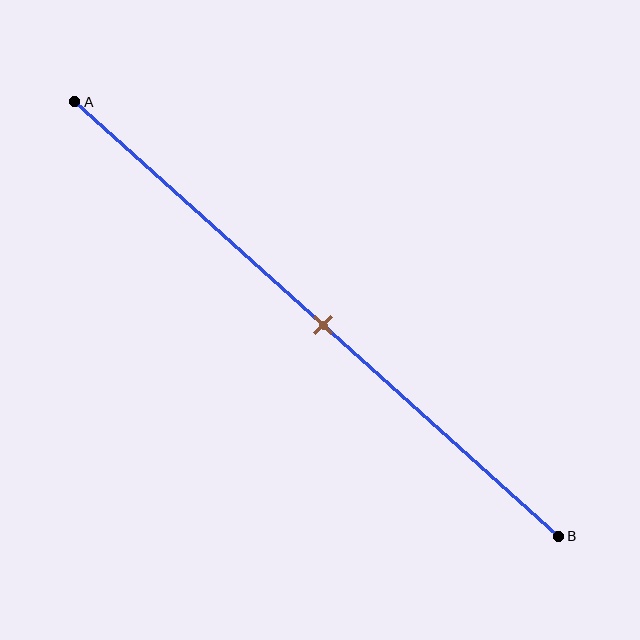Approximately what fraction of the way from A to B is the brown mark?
The brown mark is approximately 50% of the way from A to B.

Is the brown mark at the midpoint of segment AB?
Yes, the mark is approximately at the midpoint.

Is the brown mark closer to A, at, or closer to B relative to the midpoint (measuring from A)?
The brown mark is approximately at the midpoint of segment AB.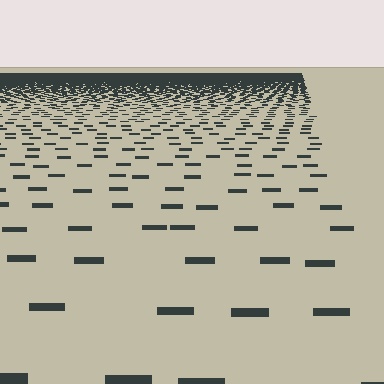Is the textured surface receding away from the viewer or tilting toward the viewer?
The surface is receding away from the viewer. Texture elements get smaller and denser toward the top.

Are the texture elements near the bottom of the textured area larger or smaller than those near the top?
Larger. Near the bottom, elements are closer to the viewer and appear at a bigger on-screen size.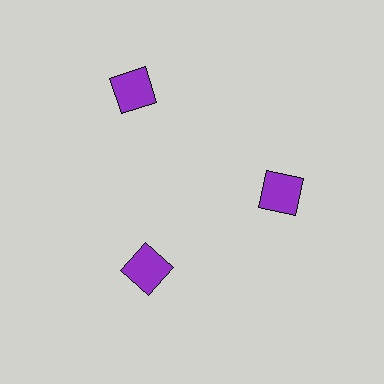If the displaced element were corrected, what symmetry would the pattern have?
It would have 3-fold rotational symmetry — the pattern would map onto itself every 120 degrees.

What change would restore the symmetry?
The symmetry would be restored by moving it inward, back onto the ring so that all 3 squares sit at equal angles and equal distance from the center.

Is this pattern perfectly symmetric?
No. The 3 purple squares are arranged in a ring, but one element near the 11 o'clock position is pushed outward from the center, breaking the 3-fold rotational symmetry.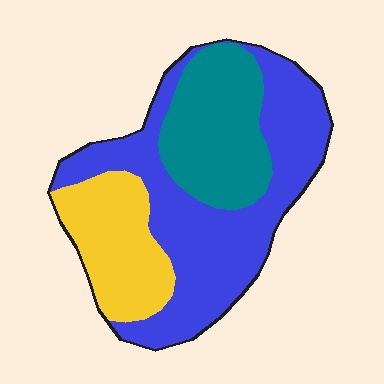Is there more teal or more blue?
Blue.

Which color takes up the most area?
Blue, at roughly 50%.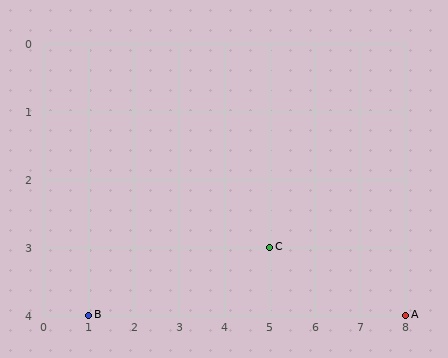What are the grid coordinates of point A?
Point A is at grid coordinates (8, 4).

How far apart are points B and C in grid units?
Points B and C are 4 columns and 1 row apart (about 4.1 grid units diagonally).